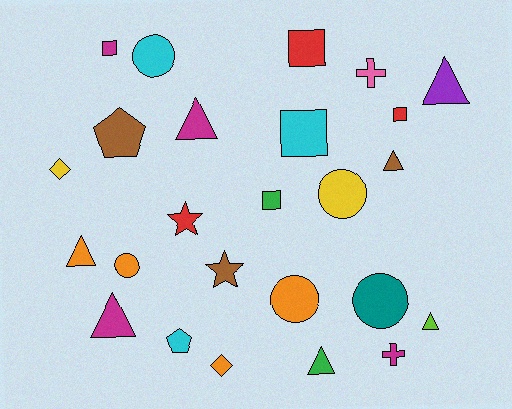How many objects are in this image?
There are 25 objects.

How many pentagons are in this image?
There are 2 pentagons.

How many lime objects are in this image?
There is 1 lime object.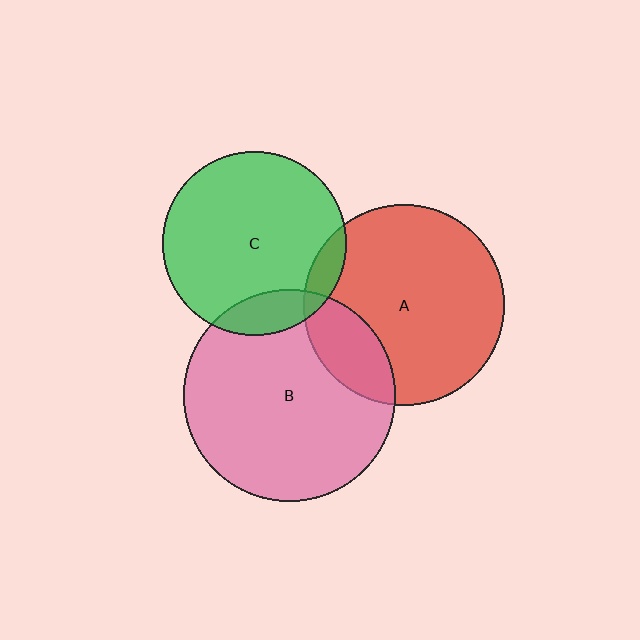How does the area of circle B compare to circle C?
Approximately 1.3 times.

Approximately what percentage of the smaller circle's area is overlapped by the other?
Approximately 15%.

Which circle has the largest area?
Circle B (pink).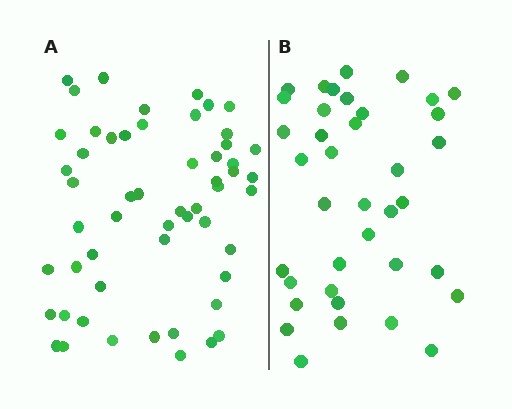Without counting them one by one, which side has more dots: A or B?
Region A (the left region) has more dots.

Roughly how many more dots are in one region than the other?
Region A has approximately 15 more dots than region B.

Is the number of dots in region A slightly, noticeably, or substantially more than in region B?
Region A has noticeably more, but not dramatically so. The ratio is roughly 1.4 to 1.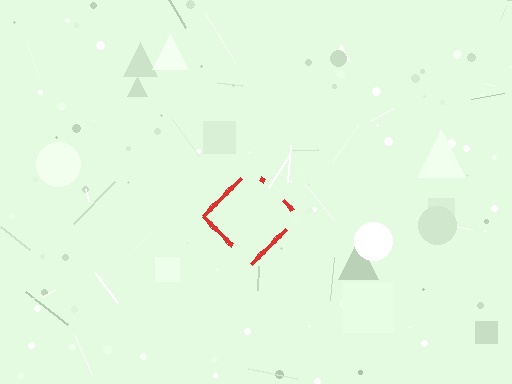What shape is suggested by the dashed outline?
The dashed outline suggests a diamond.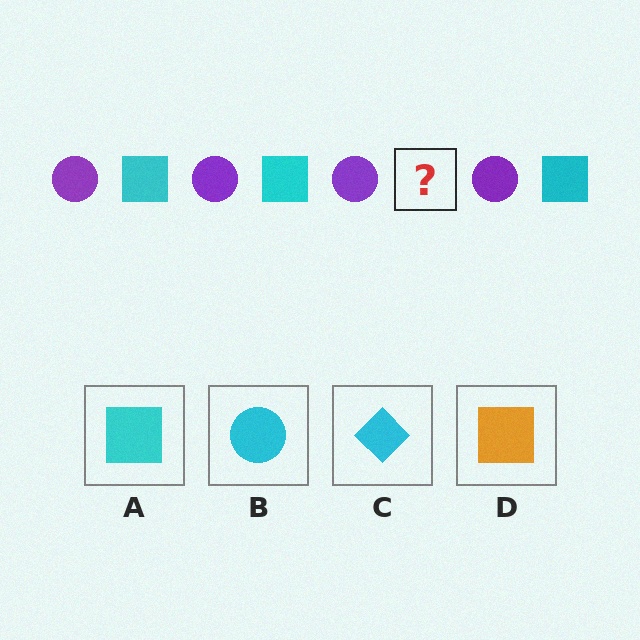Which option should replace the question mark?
Option A.